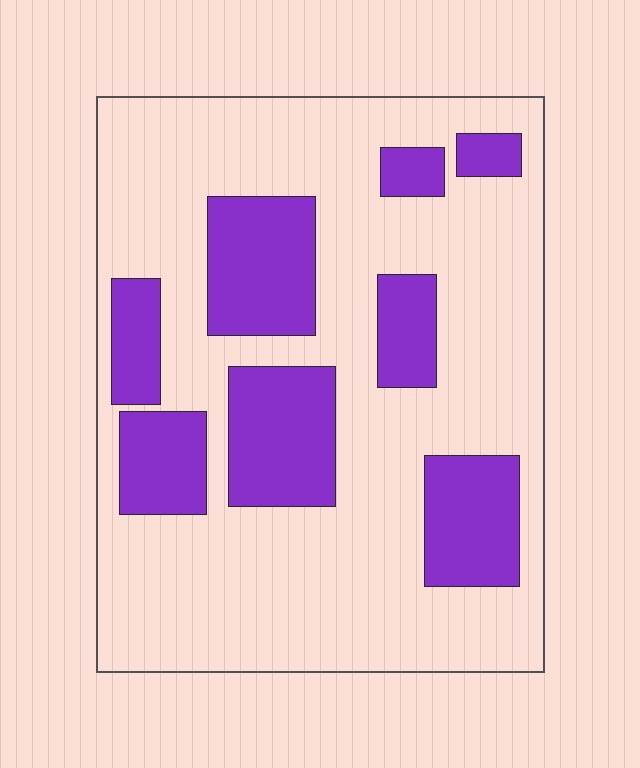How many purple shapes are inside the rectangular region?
8.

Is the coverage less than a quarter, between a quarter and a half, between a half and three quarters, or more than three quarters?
Between a quarter and a half.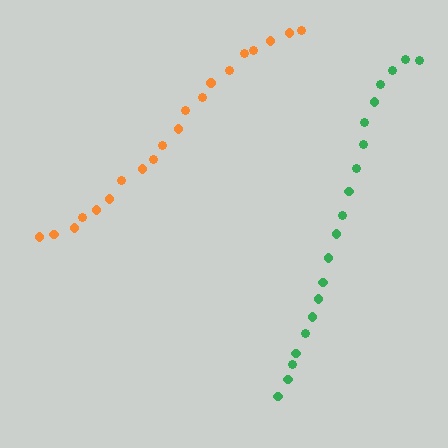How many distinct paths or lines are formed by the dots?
There are 2 distinct paths.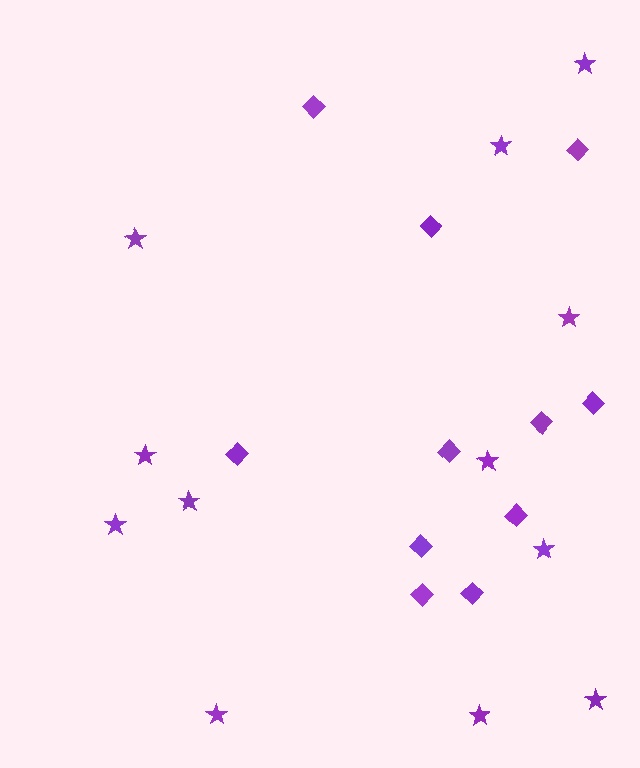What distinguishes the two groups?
There are 2 groups: one group of diamonds (11) and one group of stars (12).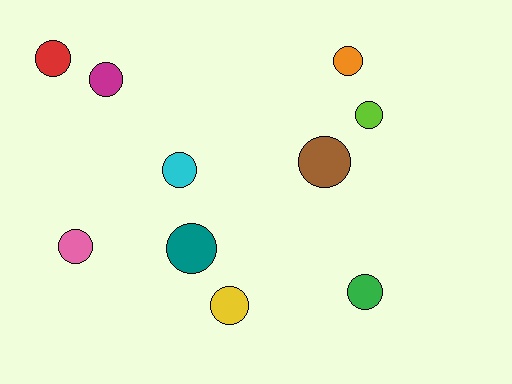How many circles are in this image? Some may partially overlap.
There are 10 circles.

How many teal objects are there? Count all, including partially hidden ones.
There is 1 teal object.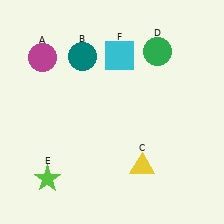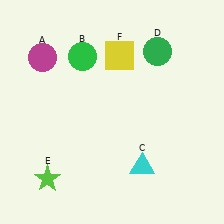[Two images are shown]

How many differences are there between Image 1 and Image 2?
There are 3 differences between the two images.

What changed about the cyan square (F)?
In Image 1, F is cyan. In Image 2, it changed to yellow.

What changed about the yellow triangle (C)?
In Image 1, C is yellow. In Image 2, it changed to cyan.